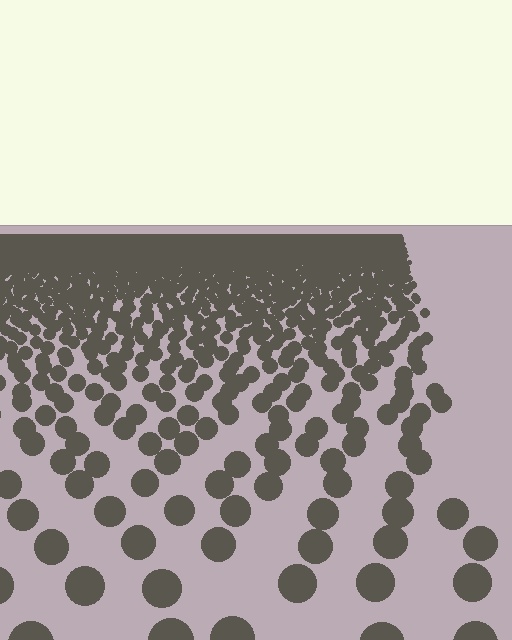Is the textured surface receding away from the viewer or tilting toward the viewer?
The surface is receding away from the viewer. Texture elements get smaller and denser toward the top.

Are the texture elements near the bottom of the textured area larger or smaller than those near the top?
Larger. Near the bottom, elements are closer to the viewer and appear at a bigger on-screen size.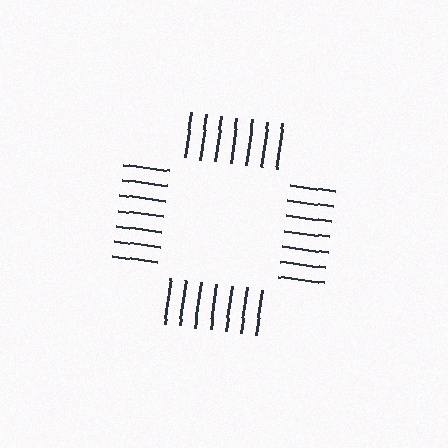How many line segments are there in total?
28 — 7 along each of the 4 edges.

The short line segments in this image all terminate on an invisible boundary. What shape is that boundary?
An illusory square — the line segments terminate on its edges but no continuous stroke is drawn.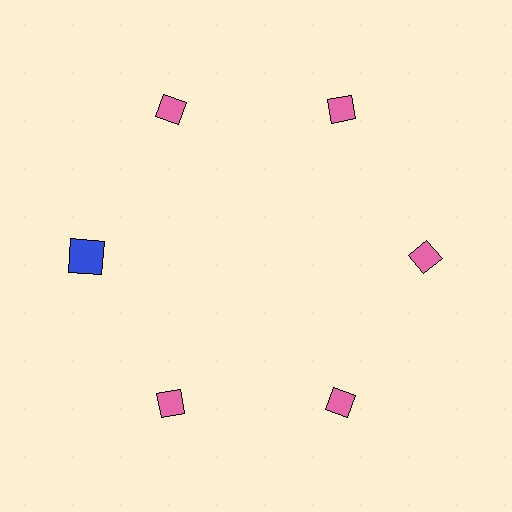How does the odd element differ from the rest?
It differs in both color (blue instead of pink) and shape (square instead of diamond).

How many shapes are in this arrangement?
There are 6 shapes arranged in a ring pattern.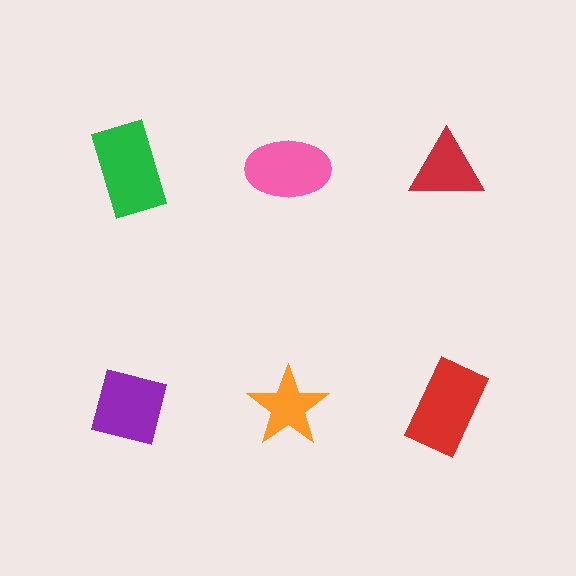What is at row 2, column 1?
A purple square.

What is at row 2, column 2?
An orange star.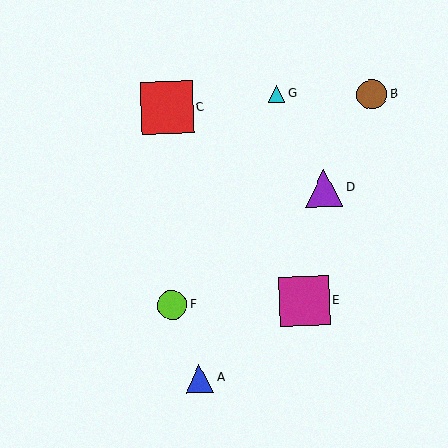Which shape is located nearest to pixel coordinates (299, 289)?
The magenta square (labeled E) at (304, 301) is nearest to that location.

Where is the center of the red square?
The center of the red square is at (167, 108).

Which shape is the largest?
The red square (labeled C) is the largest.